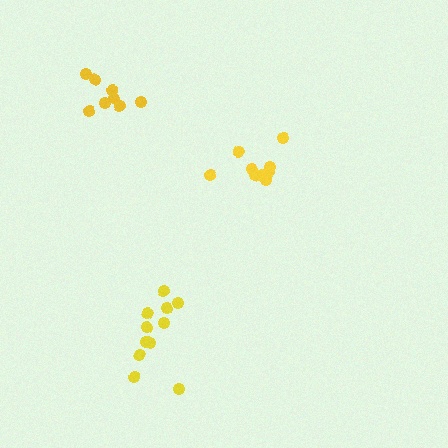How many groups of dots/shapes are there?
There are 3 groups.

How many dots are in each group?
Group 1: 8 dots, Group 2: 9 dots, Group 3: 12 dots (29 total).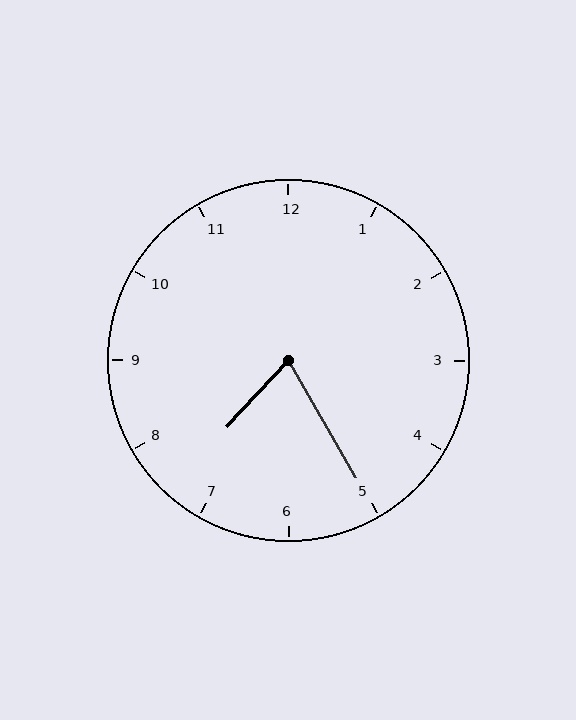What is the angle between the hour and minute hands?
Approximately 72 degrees.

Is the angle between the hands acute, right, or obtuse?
It is acute.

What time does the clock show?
7:25.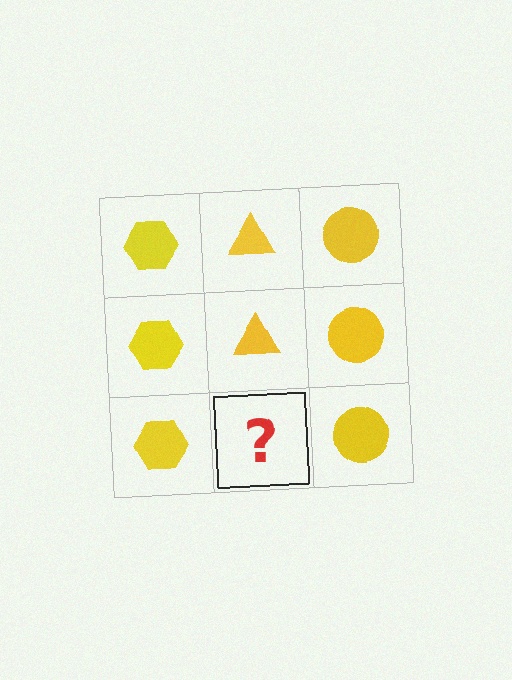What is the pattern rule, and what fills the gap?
The rule is that each column has a consistent shape. The gap should be filled with a yellow triangle.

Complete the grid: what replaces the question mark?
The question mark should be replaced with a yellow triangle.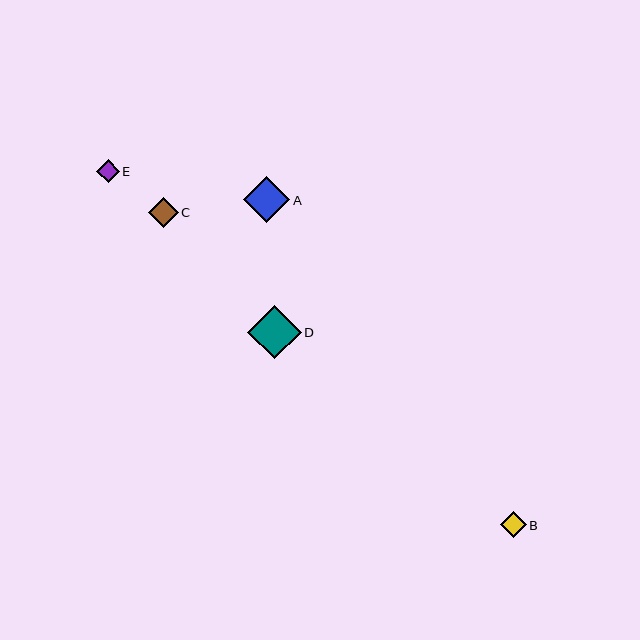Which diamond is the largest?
Diamond D is the largest with a size of approximately 53 pixels.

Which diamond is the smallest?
Diamond E is the smallest with a size of approximately 22 pixels.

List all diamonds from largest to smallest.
From largest to smallest: D, A, C, B, E.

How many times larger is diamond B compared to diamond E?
Diamond B is approximately 1.1 times the size of diamond E.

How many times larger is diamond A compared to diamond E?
Diamond A is approximately 2.1 times the size of diamond E.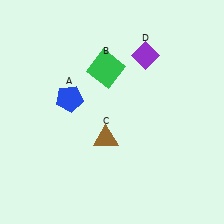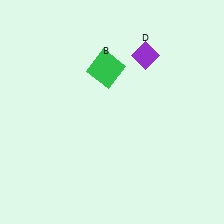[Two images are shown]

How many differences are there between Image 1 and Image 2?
There are 2 differences between the two images.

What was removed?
The blue pentagon (A), the brown triangle (C) were removed in Image 2.